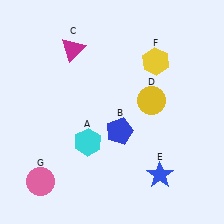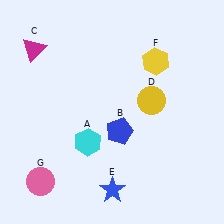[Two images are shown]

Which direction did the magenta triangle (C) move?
The magenta triangle (C) moved left.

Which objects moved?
The objects that moved are: the magenta triangle (C), the blue star (E).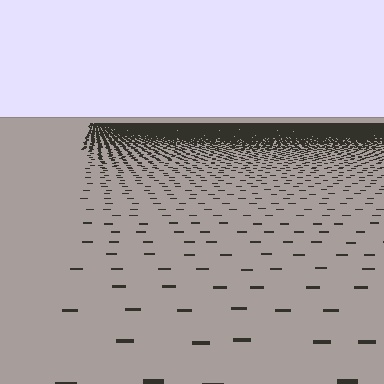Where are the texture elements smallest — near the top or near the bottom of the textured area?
Near the top.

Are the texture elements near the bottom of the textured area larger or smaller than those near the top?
Larger. Near the bottom, elements are closer to the viewer and appear at a bigger on-screen size.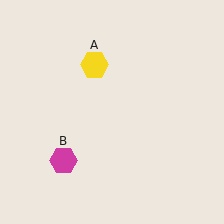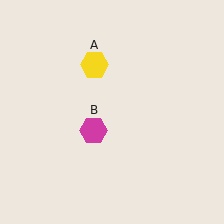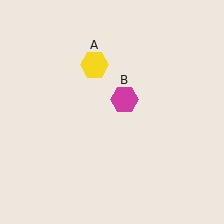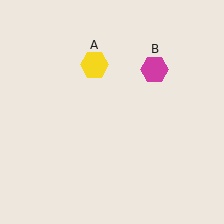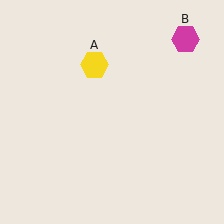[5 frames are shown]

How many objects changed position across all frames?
1 object changed position: magenta hexagon (object B).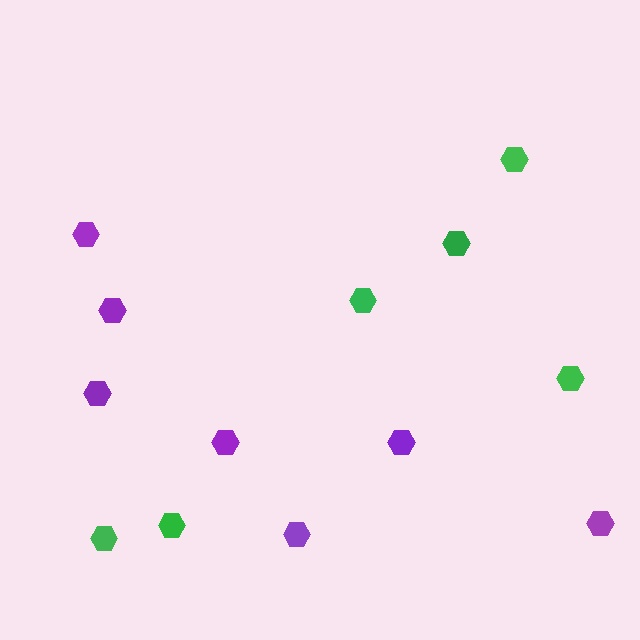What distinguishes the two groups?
There are 2 groups: one group of green hexagons (6) and one group of purple hexagons (7).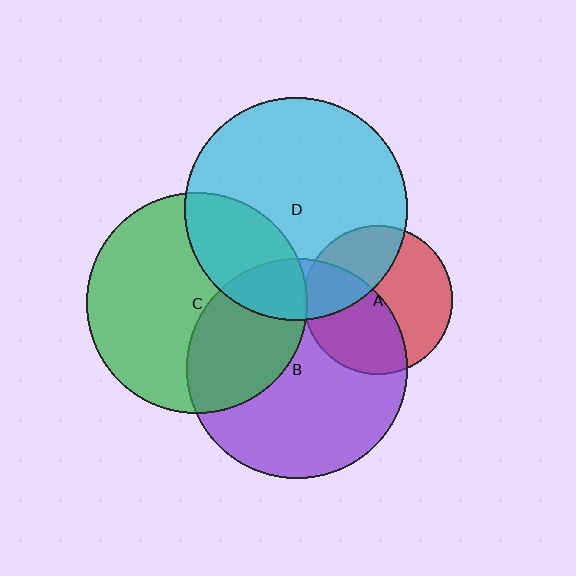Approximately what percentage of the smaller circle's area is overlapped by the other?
Approximately 35%.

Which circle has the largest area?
Circle D (cyan).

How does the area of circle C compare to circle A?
Approximately 2.2 times.